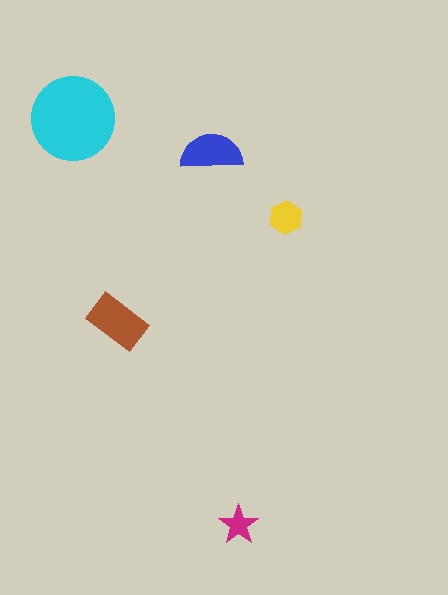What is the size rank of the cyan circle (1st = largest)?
1st.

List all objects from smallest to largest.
The magenta star, the yellow hexagon, the blue semicircle, the brown rectangle, the cyan circle.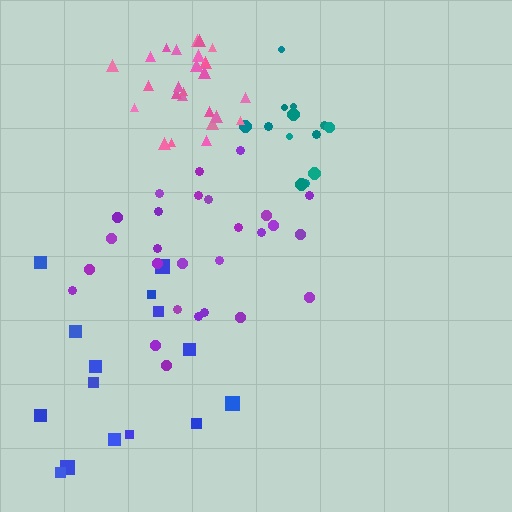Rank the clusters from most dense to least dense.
pink, teal, purple, blue.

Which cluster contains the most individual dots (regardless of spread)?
Purple (27).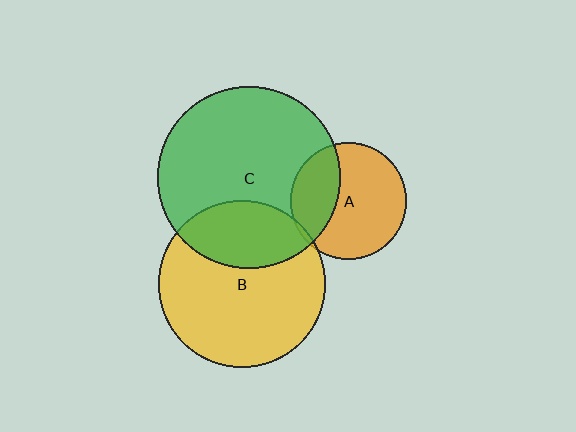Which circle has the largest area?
Circle C (green).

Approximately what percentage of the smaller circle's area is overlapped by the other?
Approximately 5%.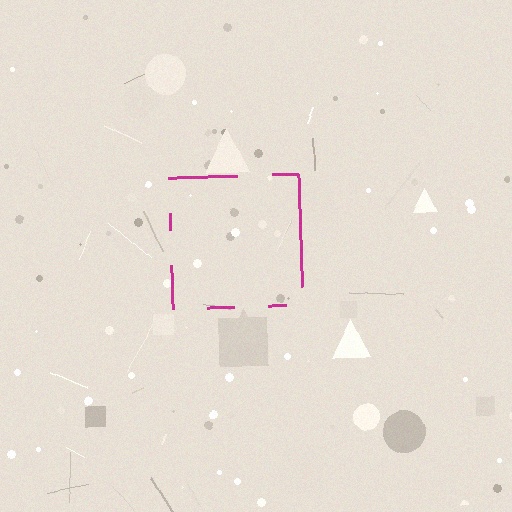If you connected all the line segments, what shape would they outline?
They would outline a square.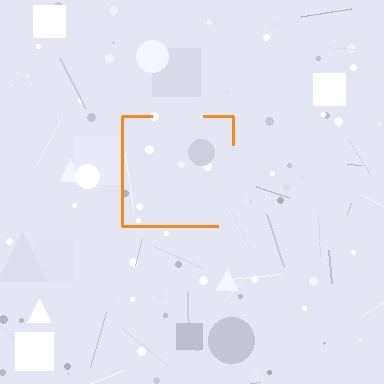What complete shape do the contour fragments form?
The contour fragments form a square.